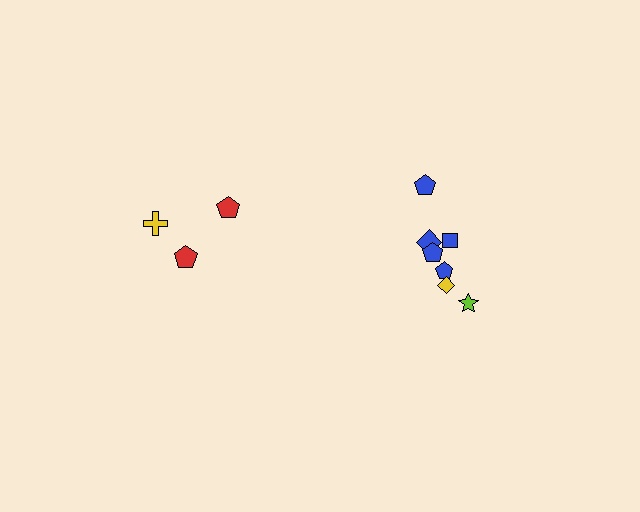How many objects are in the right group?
There are 7 objects.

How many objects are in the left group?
There are 3 objects.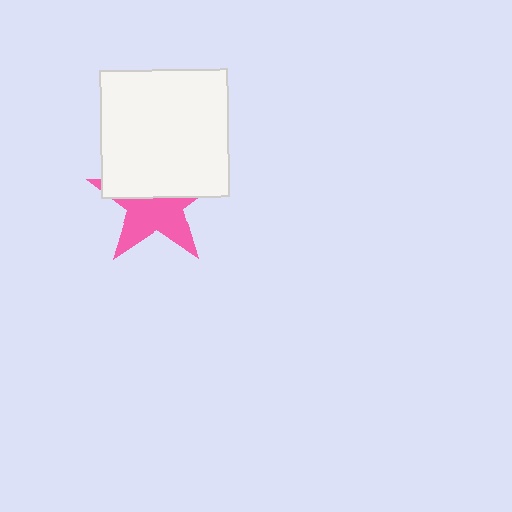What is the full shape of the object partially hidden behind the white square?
The partially hidden object is a pink star.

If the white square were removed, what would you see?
You would see the complete pink star.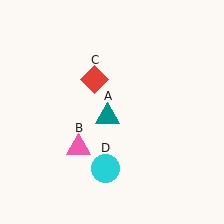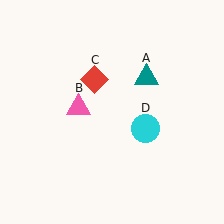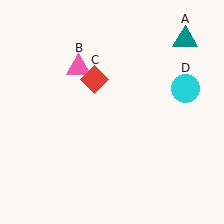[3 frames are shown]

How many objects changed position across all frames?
3 objects changed position: teal triangle (object A), pink triangle (object B), cyan circle (object D).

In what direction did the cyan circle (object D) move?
The cyan circle (object D) moved up and to the right.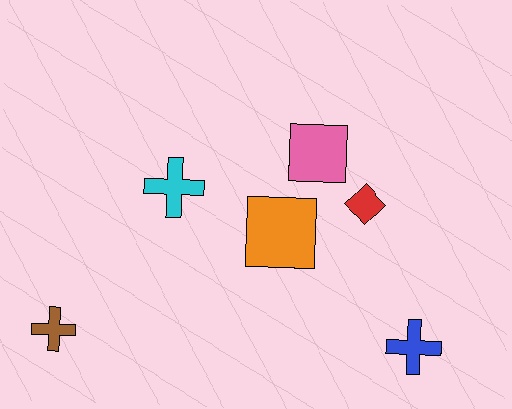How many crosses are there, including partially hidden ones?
There are 3 crosses.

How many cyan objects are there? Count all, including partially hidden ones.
There is 1 cyan object.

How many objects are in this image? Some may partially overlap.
There are 6 objects.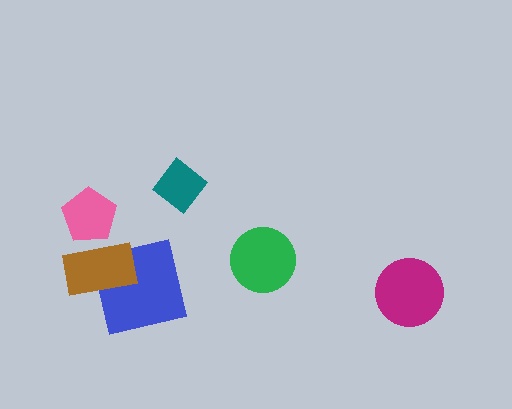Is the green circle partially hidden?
No, no other shape covers it.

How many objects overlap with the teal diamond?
0 objects overlap with the teal diamond.